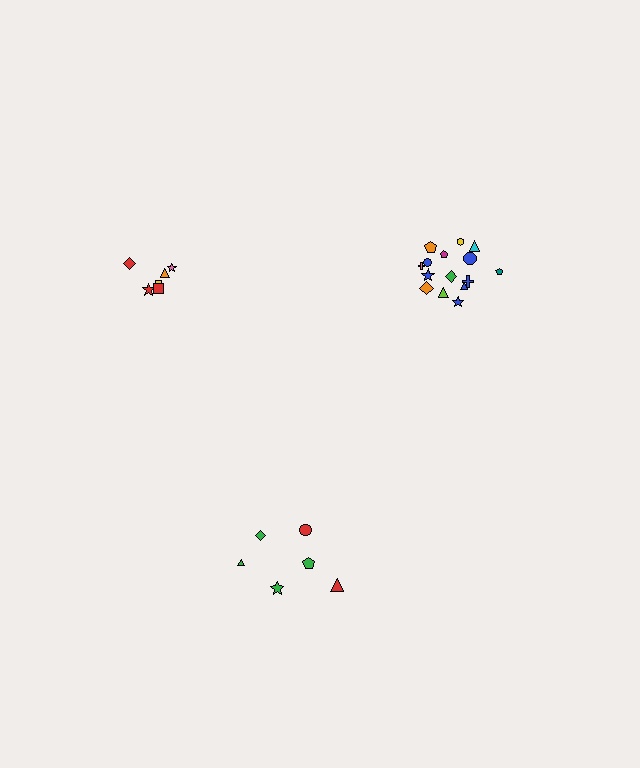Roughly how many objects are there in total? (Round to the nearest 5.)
Roughly 25 objects in total.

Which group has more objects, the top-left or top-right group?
The top-right group.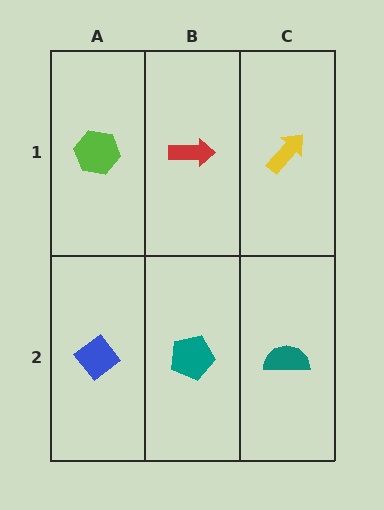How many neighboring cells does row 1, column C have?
2.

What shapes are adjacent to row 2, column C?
A yellow arrow (row 1, column C), a teal pentagon (row 2, column B).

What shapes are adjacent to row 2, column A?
A lime hexagon (row 1, column A), a teal pentagon (row 2, column B).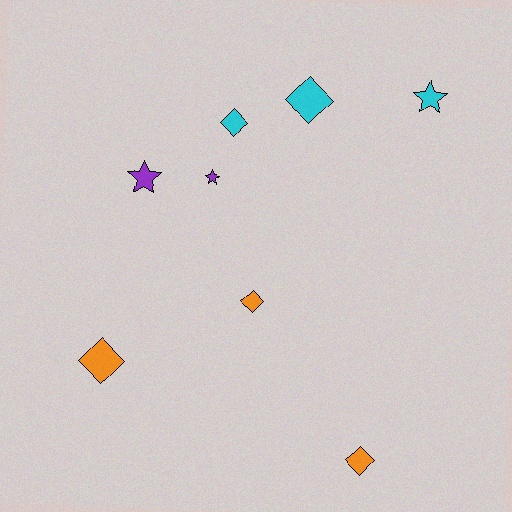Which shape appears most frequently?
Diamond, with 5 objects.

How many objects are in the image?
There are 8 objects.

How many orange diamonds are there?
There are 3 orange diamonds.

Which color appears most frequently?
Cyan, with 3 objects.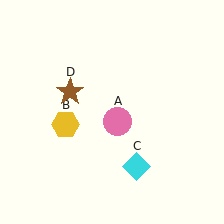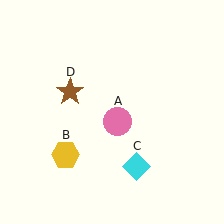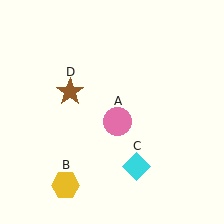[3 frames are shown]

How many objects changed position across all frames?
1 object changed position: yellow hexagon (object B).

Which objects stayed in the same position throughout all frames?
Pink circle (object A) and cyan diamond (object C) and brown star (object D) remained stationary.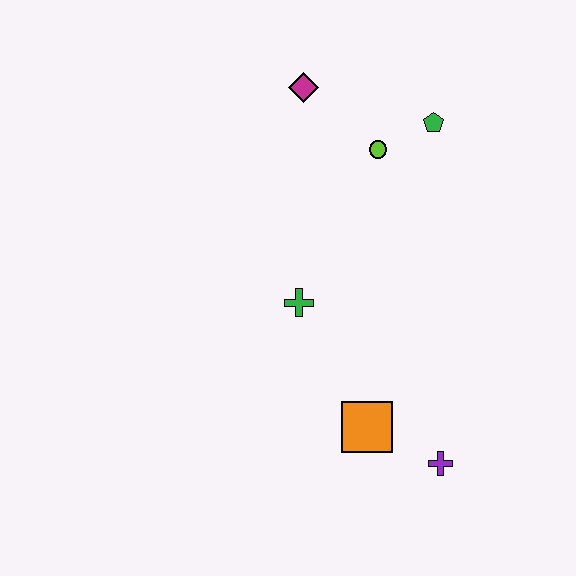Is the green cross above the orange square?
Yes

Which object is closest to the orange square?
The purple cross is closest to the orange square.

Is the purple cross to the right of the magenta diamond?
Yes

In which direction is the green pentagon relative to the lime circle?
The green pentagon is to the right of the lime circle.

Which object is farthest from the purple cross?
The magenta diamond is farthest from the purple cross.